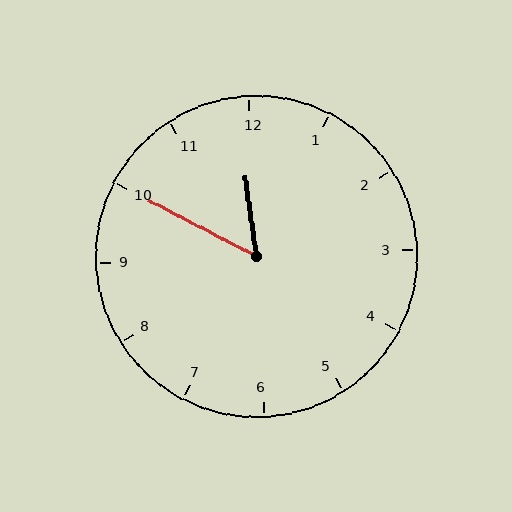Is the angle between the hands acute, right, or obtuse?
It is acute.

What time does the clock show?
11:50.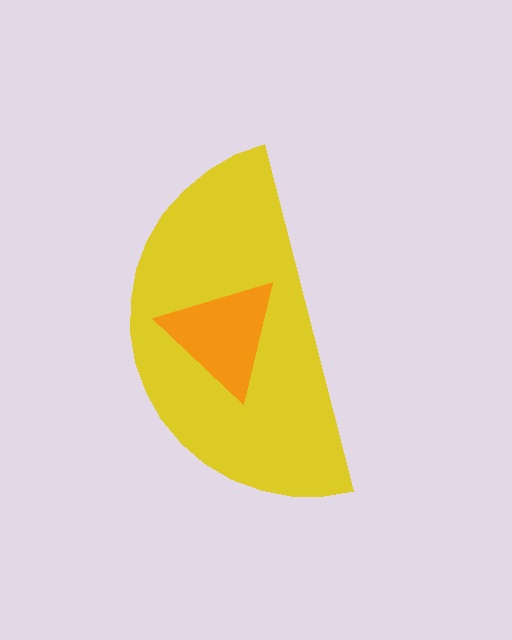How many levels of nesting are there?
2.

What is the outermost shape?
The yellow semicircle.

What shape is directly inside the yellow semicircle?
The orange triangle.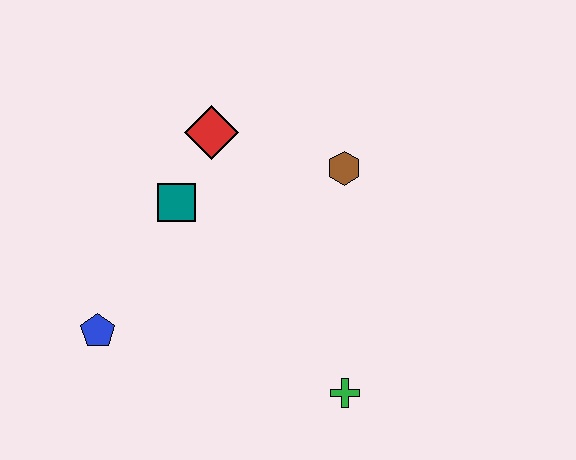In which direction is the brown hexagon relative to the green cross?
The brown hexagon is above the green cross.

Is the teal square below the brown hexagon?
Yes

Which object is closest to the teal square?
The red diamond is closest to the teal square.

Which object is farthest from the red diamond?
The green cross is farthest from the red diamond.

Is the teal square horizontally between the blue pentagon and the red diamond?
Yes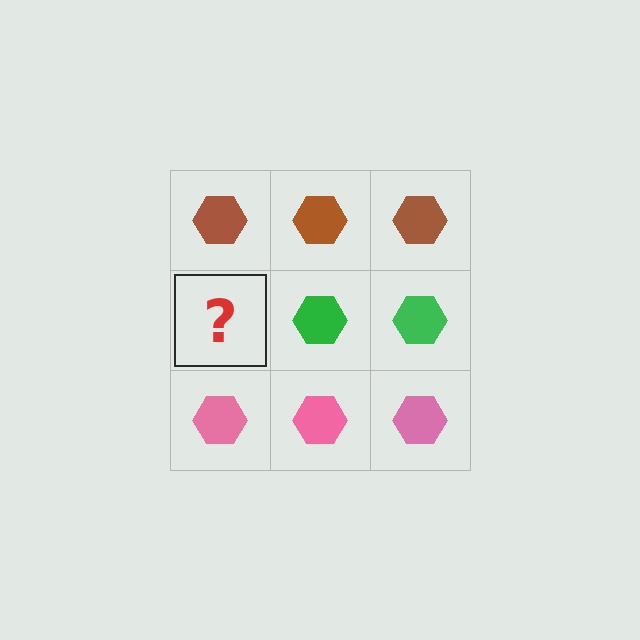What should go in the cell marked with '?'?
The missing cell should contain a green hexagon.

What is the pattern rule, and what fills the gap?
The rule is that each row has a consistent color. The gap should be filled with a green hexagon.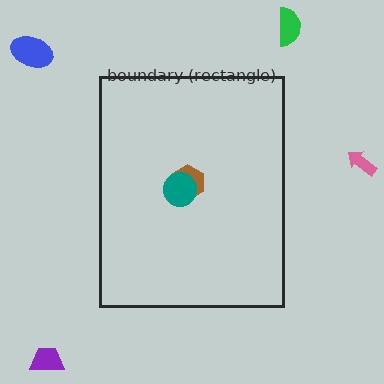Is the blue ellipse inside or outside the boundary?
Outside.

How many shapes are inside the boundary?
2 inside, 4 outside.